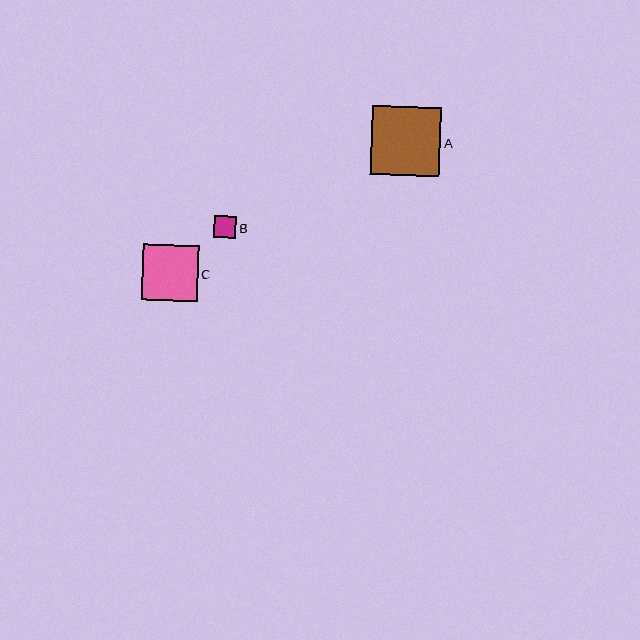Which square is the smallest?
Square B is the smallest with a size of approximately 22 pixels.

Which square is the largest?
Square A is the largest with a size of approximately 69 pixels.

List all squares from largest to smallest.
From largest to smallest: A, C, B.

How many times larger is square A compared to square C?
Square A is approximately 1.2 times the size of square C.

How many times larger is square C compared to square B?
Square C is approximately 2.6 times the size of square B.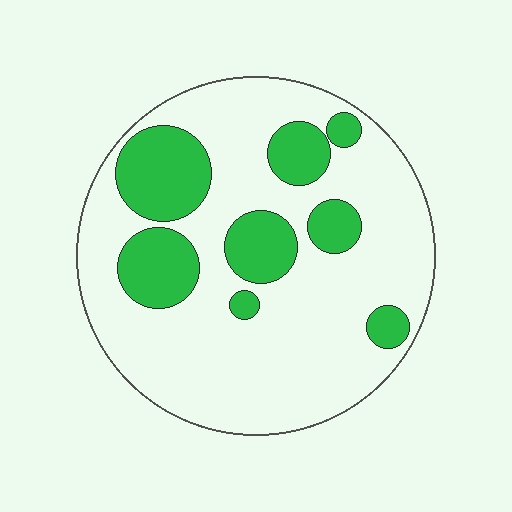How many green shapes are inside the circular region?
8.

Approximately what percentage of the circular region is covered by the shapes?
Approximately 25%.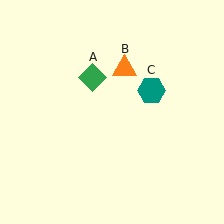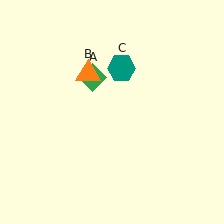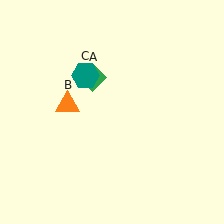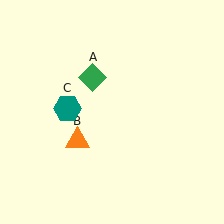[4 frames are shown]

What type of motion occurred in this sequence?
The orange triangle (object B), teal hexagon (object C) rotated counterclockwise around the center of the scene.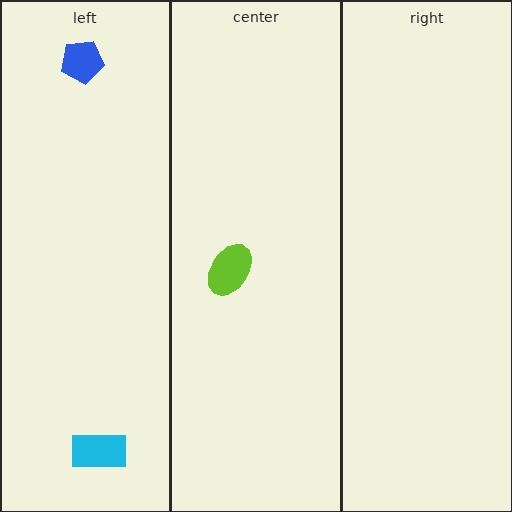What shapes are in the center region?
The lime ellipse.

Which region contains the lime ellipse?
The center region.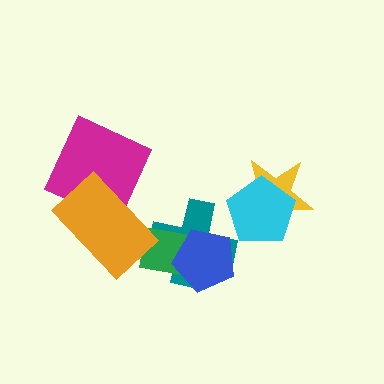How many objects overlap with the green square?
3 objects overlap with the green square.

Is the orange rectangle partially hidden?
No, no other shape covers it.